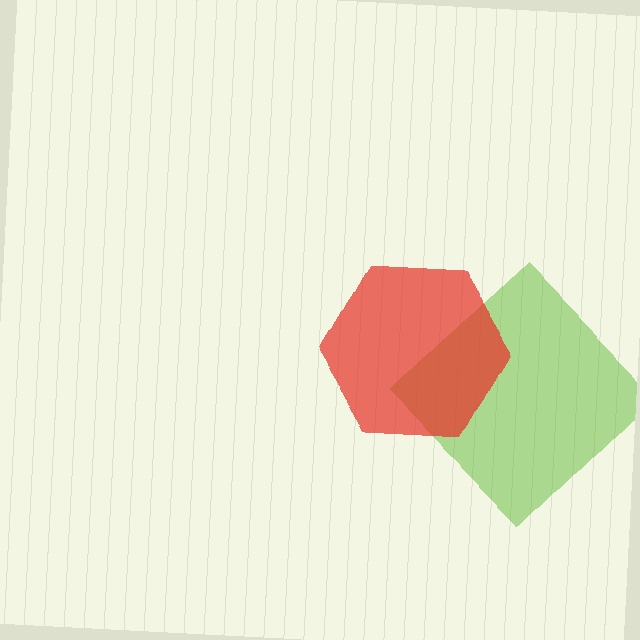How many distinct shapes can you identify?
There are 2 distinct shapes: a lime diamond, a red hexagon.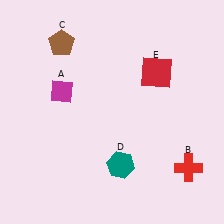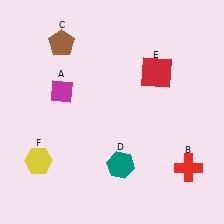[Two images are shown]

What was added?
A yellow hexagon (F) was added in Image 2.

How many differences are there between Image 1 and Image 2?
There is 1 difference between the two images.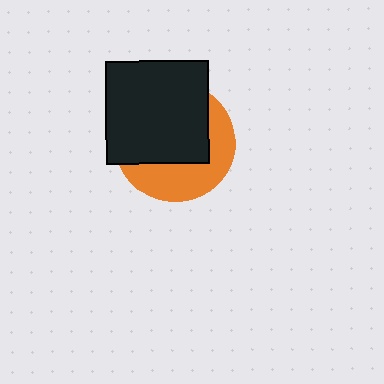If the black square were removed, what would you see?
You would see the complete orange circle.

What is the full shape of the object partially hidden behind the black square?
The partially hidden object is an orange circle.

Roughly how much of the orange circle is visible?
A small part of it is visible (roughly 40%).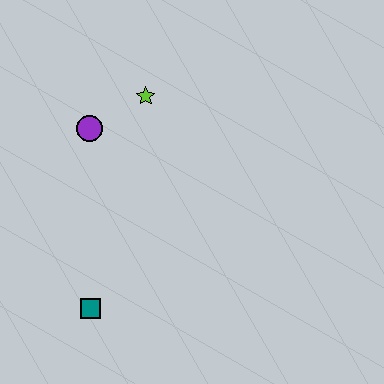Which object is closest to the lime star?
The purple circle is closest to the lime star.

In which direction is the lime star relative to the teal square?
The lime star is above the teal square.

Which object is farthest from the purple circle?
The teal square is farthest from the purple circle.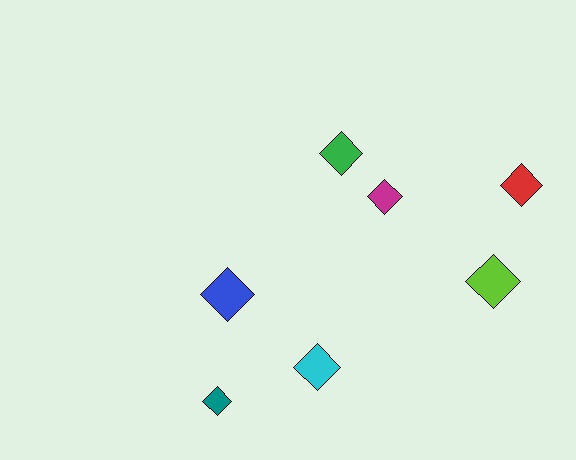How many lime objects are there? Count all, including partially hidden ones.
There is 1 lime object.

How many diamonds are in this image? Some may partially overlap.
There are 7 diamonds.